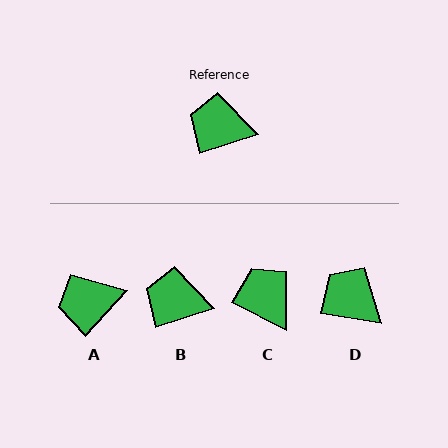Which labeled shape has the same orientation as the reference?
B.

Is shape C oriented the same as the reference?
No, it is off by about 44 degrees.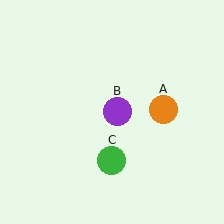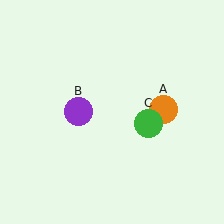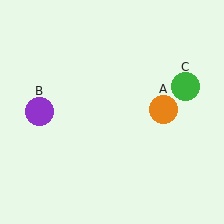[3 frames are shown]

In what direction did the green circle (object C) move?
The green circle (object C) moved up and to the right.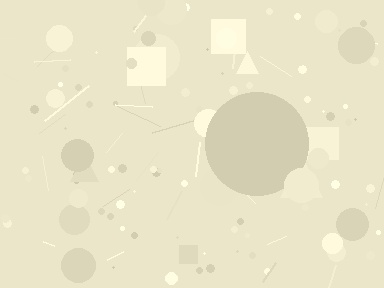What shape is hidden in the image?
A circle is hidden in the image.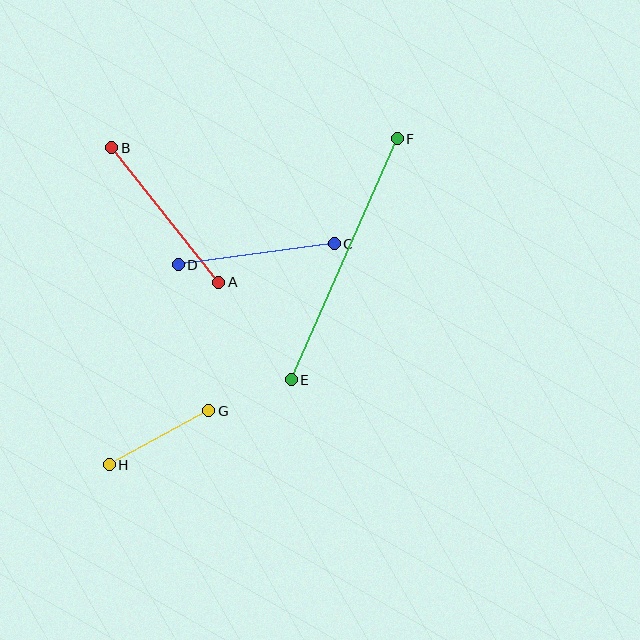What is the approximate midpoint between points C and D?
The midpoint is at approximately (256, 254) pixels.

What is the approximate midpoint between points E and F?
The midpoint is at approximately (344, 259) pixels.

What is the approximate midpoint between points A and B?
The midpoint is at approximately (165, 215) pixels.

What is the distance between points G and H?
The distance is approximately 113 pixels.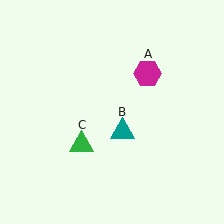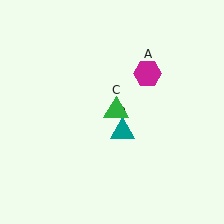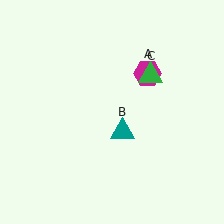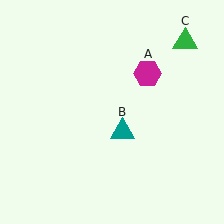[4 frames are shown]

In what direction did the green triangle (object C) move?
The green triangle (object C) moved up and to the right.